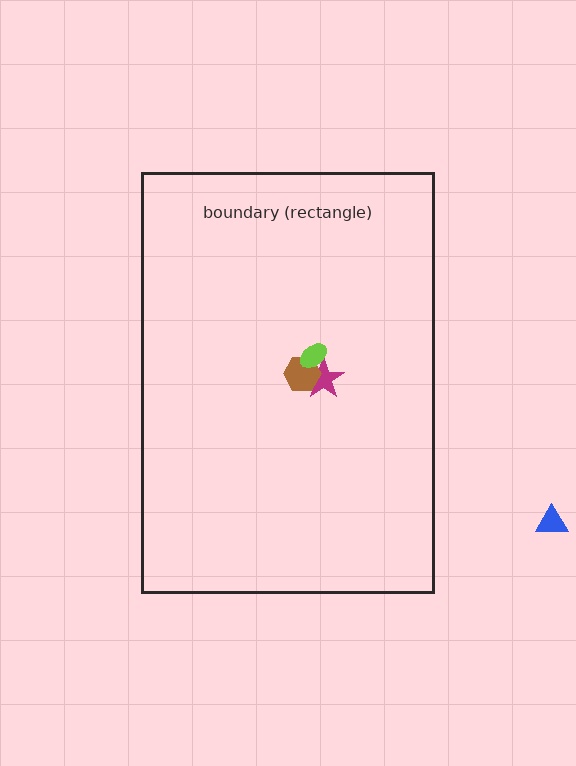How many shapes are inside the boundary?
3 inside, 1 outside.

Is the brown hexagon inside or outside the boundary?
Inside.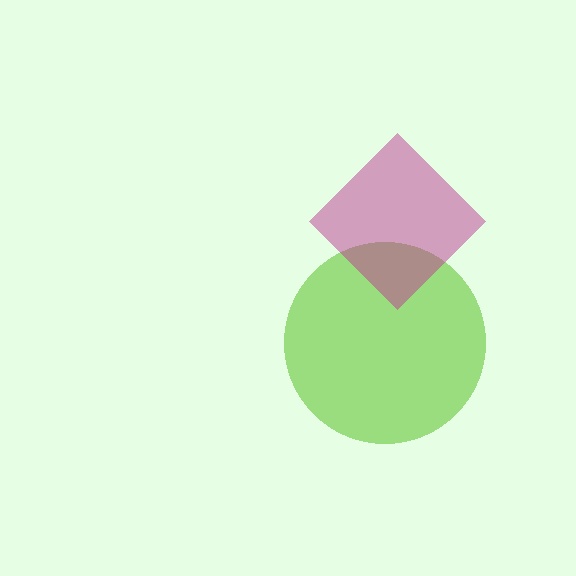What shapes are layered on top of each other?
The layered shapes are: a lime circle, a magenta diamond.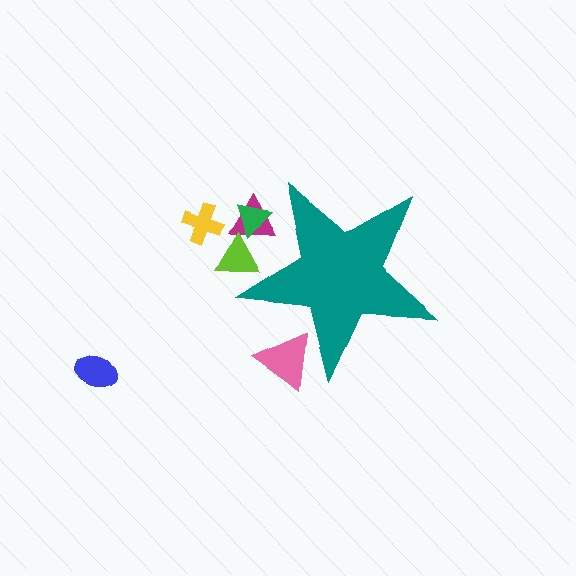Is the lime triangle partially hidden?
Yes, the lime triangle is partially hidden behind the teal star.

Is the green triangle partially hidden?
Yes, the green triangle is partially hidden behind the teal star.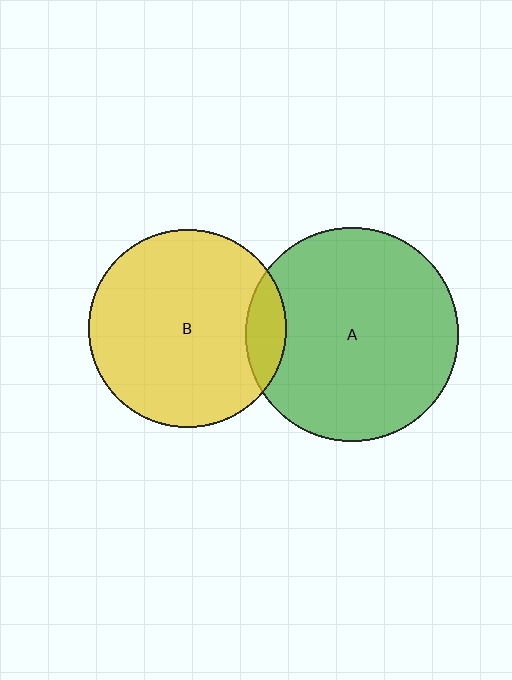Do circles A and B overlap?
Yes.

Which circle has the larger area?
Circle A (green).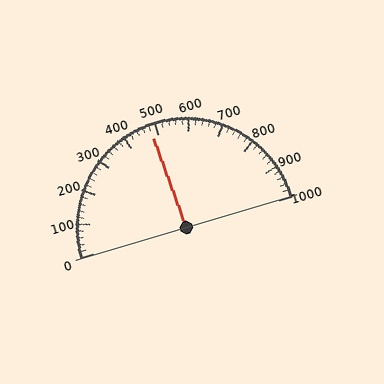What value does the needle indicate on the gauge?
The needle indicates approximately 480.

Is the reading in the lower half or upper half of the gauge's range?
The reading is in the lower half of the range (0 to 1000).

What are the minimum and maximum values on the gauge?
The gauge ranges from 0 to 1000.